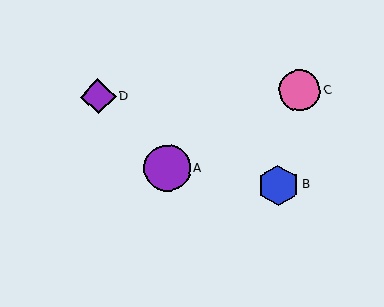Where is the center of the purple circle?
The center of the purple circle is at (167, 168).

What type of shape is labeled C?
Shape C is a pink circle.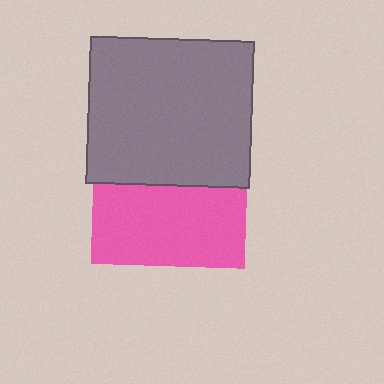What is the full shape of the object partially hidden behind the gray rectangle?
The partially hidden object is a pink square.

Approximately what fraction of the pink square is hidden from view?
Roughly 48% of the pink square is hidden behind the gray rectangle.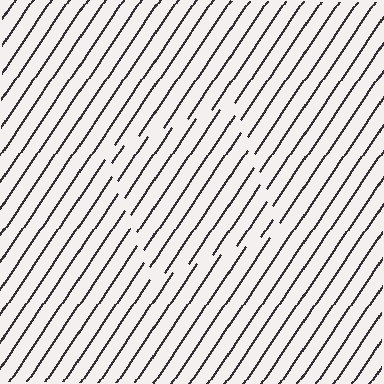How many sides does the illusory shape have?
4 sides — the line-ends trace a square.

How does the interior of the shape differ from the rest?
The interior of the shape contains the same grating, shifted by half a period — the contour is defined by the phase discontinuity where line-ends from the inner and outer gratings abut.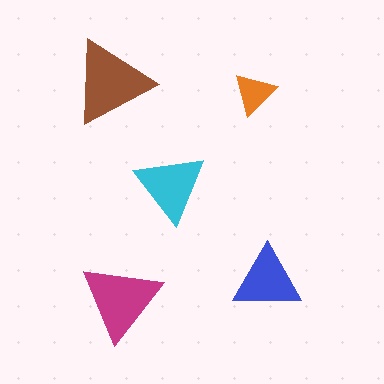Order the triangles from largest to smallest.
the brown one, the magenta one, the cyan one, the blue one, the orange one.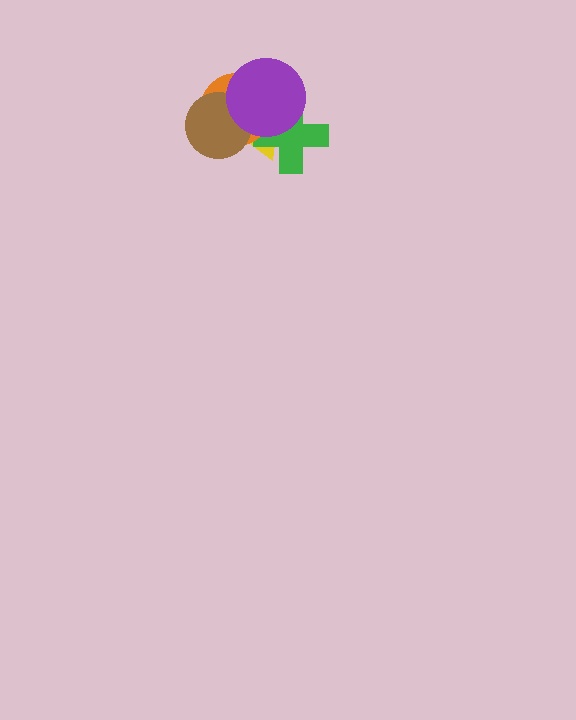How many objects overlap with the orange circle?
4 objects overlap with the orange circle.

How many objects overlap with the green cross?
3 objects overlap with the green cross.